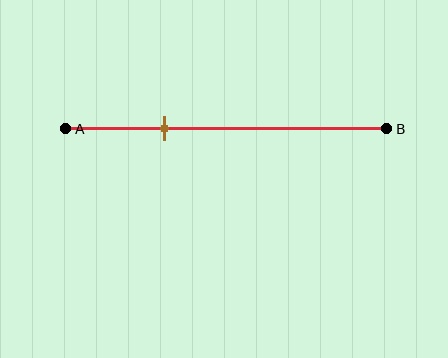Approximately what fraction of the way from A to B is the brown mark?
The brown mark is approximately 30% of the way from A to B.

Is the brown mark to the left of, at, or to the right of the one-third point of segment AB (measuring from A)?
The brown mark is approximately at the one-third point of segment AB.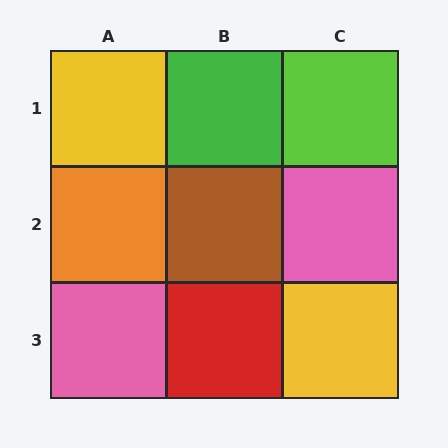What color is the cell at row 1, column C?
Lime.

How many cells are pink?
2 cells are pink.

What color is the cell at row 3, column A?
Pink.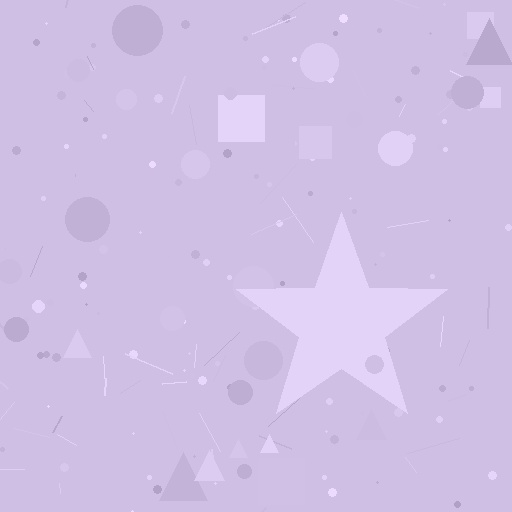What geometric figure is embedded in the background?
A star is embedded in the background.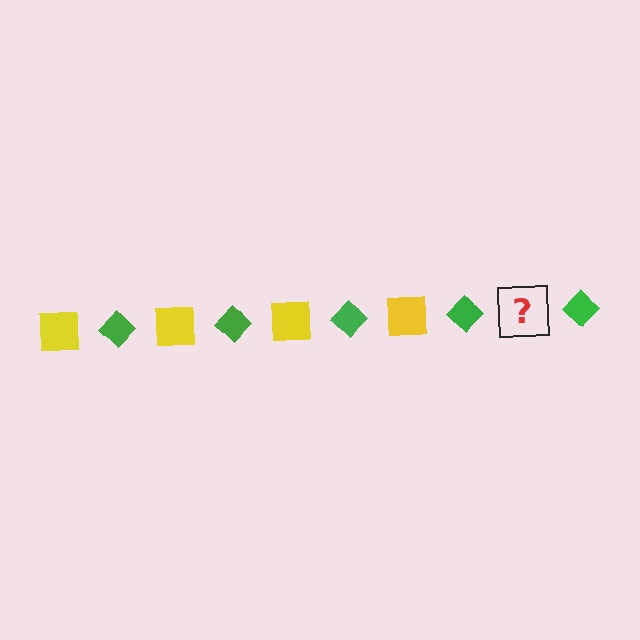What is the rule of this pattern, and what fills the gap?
The rule is that the pattern alternates between yellow square and green diamond. The gap should be filled with a yellow square.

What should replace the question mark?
The question mark should be replaced with a yellow square.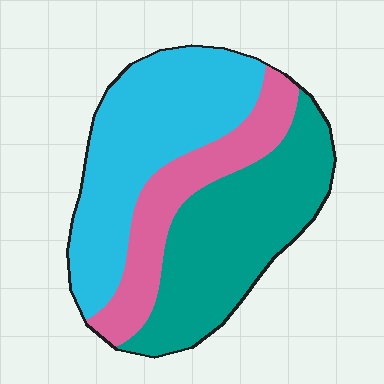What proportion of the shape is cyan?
Cyan covers about 40% of the shape.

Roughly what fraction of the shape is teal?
Teal takes up about three eighths (3/8) of the shape.